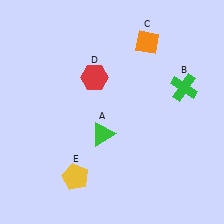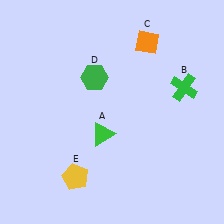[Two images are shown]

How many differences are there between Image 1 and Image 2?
There is 1 difference between the two images.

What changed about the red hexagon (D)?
In Image 1, D is red. In Image 2, it changed to green.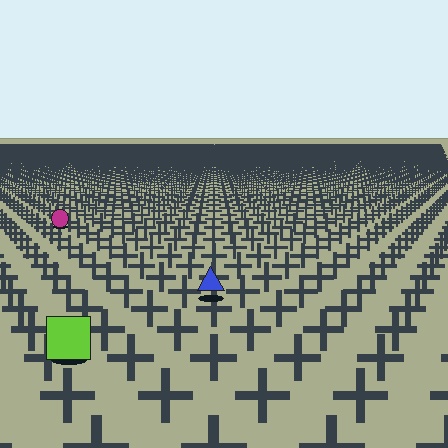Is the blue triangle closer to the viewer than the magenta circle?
Yes. The blue triangle is closer — you can tell from the texture gradient: the ground texture is coarser near it.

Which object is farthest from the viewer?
The magenta circle is farthest from the viewer. It appears smaller and the ground texture around it is denser.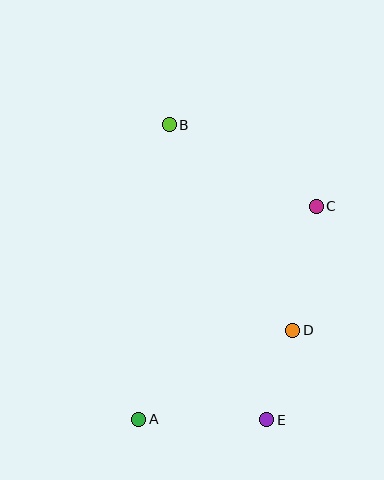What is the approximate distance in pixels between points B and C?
The distance between B and C is approximately 168 pixels.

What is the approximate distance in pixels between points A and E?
The distance between A and E is approximately 128 pixels.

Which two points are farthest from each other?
Points B and E are farthest from each other.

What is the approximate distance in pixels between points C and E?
The distance between C and E is approximately 219 pixels.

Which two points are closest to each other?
Points D and E are closest to each other.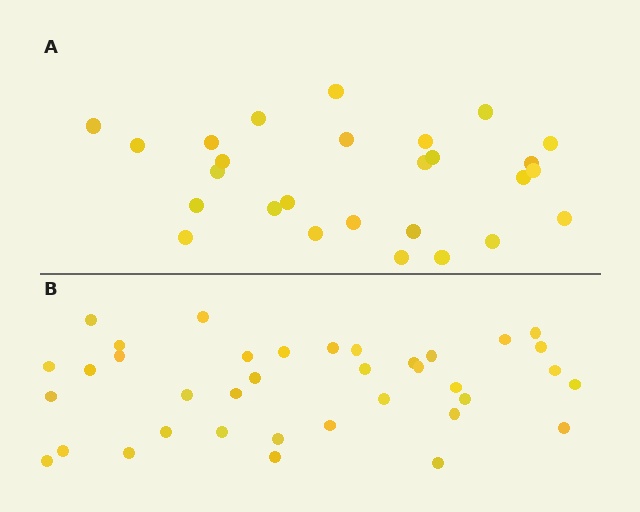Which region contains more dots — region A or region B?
Region B (the bottom region) has more dots.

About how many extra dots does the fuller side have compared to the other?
Region B has roughly 10 or so more dots than region A.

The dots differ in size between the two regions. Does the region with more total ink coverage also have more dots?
No. Region A has more total ink coverage because its dots are larger, but region B actually contains more individual dots. Total area can be misleading — the number of items is what matters here.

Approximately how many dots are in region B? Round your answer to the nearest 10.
About 40 dots. (The exact count is 37, which rounds to 40.)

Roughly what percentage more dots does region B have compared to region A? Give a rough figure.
About 35% more.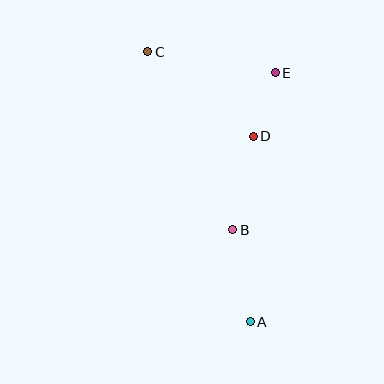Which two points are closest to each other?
Points D and E are closest to each other.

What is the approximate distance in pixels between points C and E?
The distance between C and E is approximately 129 pixels.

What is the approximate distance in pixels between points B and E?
The distance between B and E is approximately 162 pixels.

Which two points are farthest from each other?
Points A and C are farthest from each other.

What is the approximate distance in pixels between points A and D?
The distance between A and D is approximately 185 pixels.